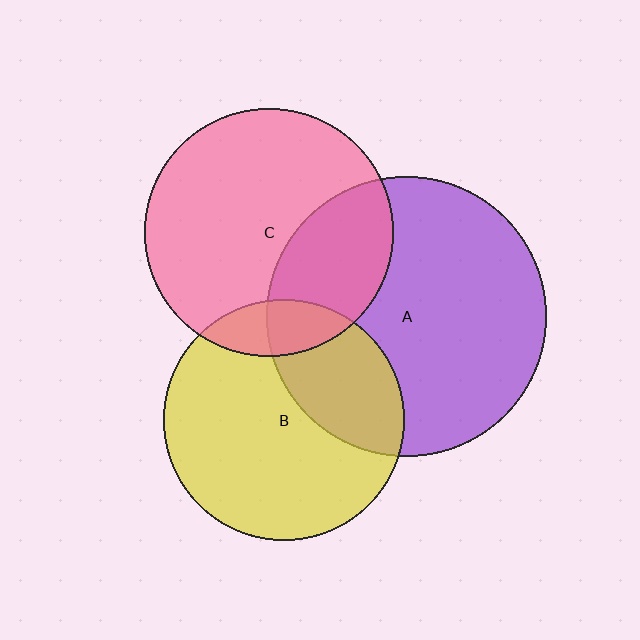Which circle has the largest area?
Circle A (purple).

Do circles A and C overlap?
Yes.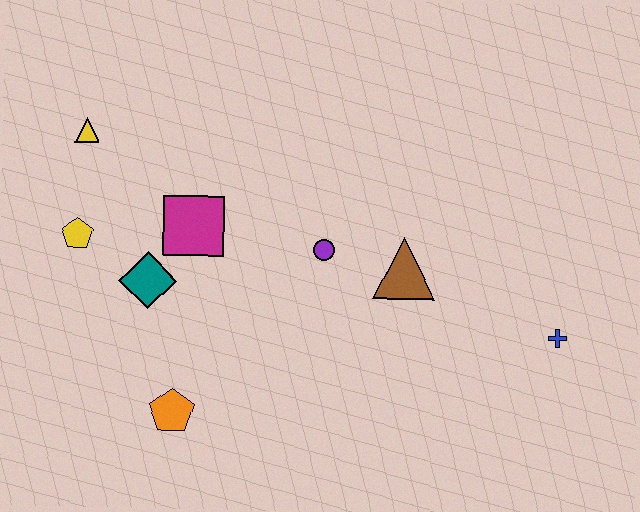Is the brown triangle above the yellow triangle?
No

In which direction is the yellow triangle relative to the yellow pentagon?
The yellow triangle is above the yellow pentagon.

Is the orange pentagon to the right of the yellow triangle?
Yes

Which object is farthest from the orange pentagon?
The blue cross is farthest from the orange pentagon.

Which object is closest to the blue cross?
The brown triangle is closest to the blue cross.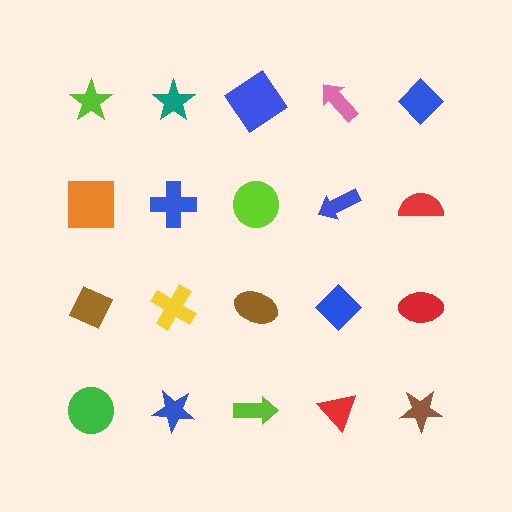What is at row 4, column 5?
A brown star.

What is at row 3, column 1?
A brown diamond.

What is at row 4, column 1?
A green circle.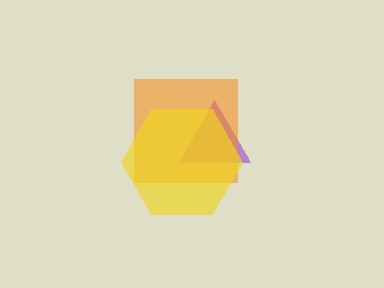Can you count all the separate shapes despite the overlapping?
Yes, there are 3 separate shapes.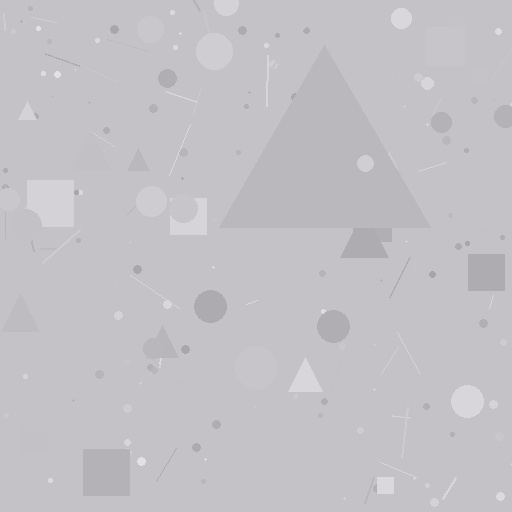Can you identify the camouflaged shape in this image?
The camouflaged shape is a triangle.